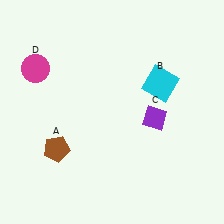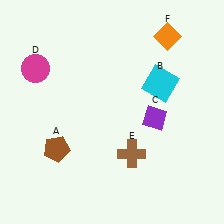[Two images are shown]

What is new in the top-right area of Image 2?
An orange diamond (F) was added in the top-right area of Image 2.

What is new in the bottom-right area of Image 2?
A brown cross (E) was added in the bottom-right area of Image 2.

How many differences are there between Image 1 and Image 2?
There are 2 differences between the two images.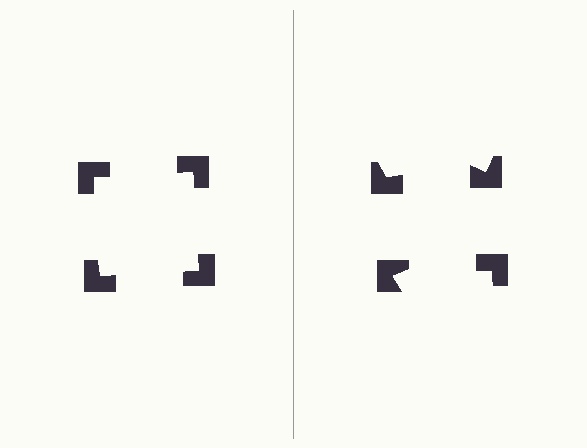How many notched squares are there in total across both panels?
8 — 4 on each side.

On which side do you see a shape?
An illusory square appears on the left side. On the right side the wedge cuts are rotated, so no coherent shape forms.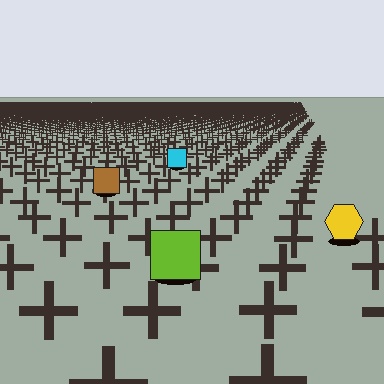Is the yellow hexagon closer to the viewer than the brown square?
Yes. The yellow hexagon is closer — you can tell from the texture gradient: the ground texture is coarser near it.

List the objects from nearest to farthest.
From nearest to farthest: the lime square, the yellow hexagon, the brown square, the cyan square.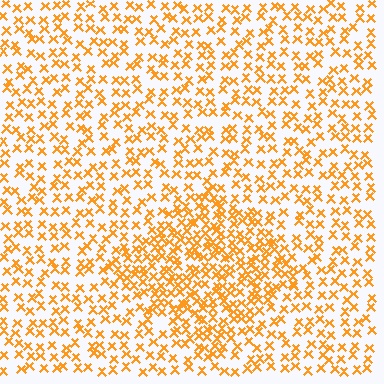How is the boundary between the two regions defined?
The boundary is defined by a change in element density (approximately 1.9x ratio). All elements are the same color, size, and shape.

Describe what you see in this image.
The image contains small orange elements arranged at two different densities. A diamond-shaped region is visible where the elements are more densely packed than the surrounding area.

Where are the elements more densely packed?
The elements are more densely packed inside the diamond boundary.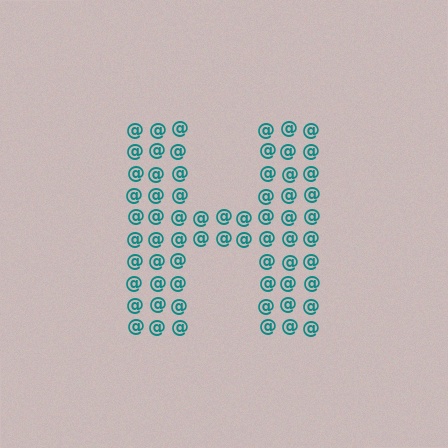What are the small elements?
The small elements are at signs.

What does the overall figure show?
The overall figure shows the letter H.